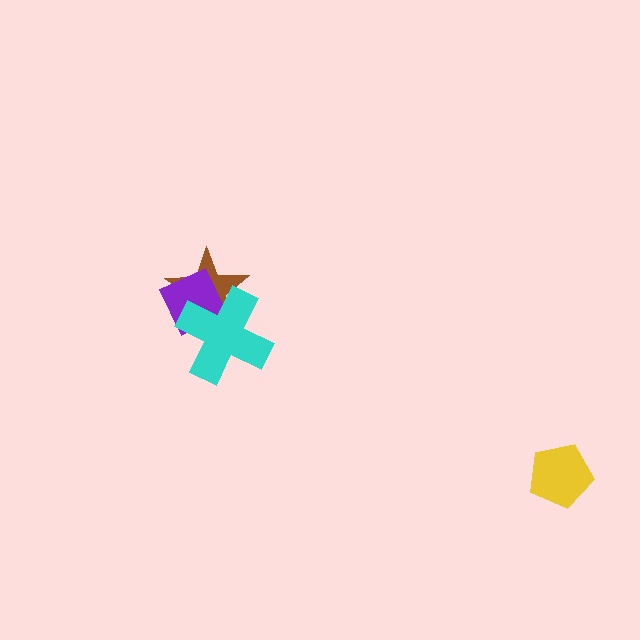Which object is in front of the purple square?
The cyan cross is in front of the purple square.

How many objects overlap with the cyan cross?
2 objects overlap with the cyan cross.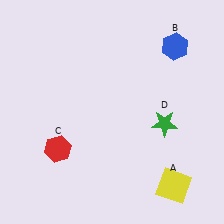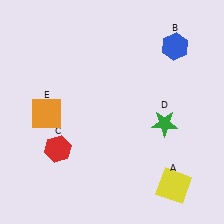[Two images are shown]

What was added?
An orange square (E) was added in Image 2.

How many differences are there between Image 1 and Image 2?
There is 1 difference between the two images.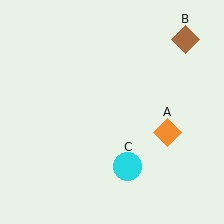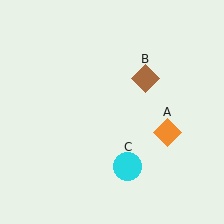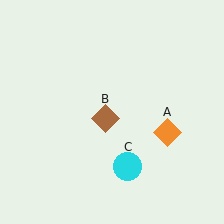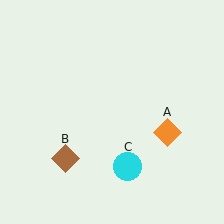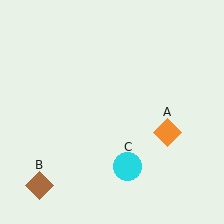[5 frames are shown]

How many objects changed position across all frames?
1 object changed position: brown diamond (object B).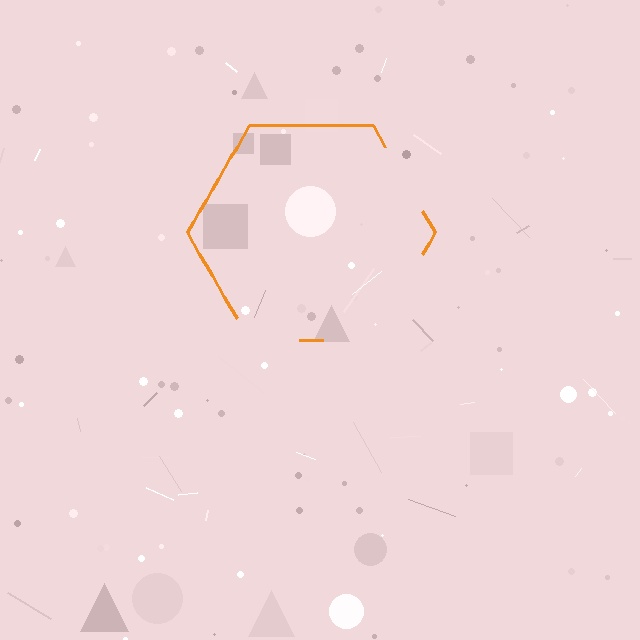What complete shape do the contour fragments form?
The contour fragments form a hexagon.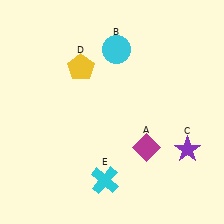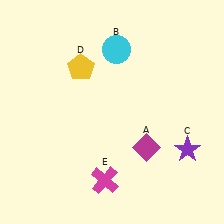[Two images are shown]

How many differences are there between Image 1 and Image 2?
There is 1 difference between the two images.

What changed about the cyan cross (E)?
In Image 1, E is cyan. In Image 2, it changed to magenta.